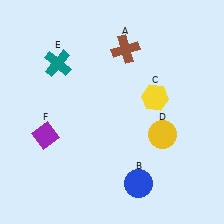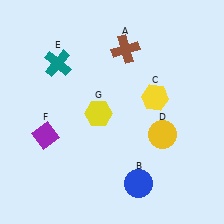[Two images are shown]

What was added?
A yellow hexagon (G) was added in Image 2.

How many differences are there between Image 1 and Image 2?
There is 1 difference between the two images.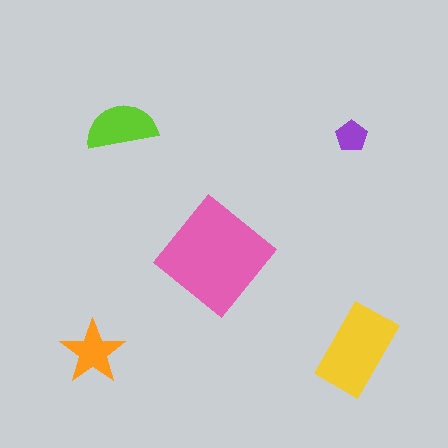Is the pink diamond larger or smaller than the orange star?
Larger.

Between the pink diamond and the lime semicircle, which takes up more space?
The pink diamond.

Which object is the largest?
The pink diamond.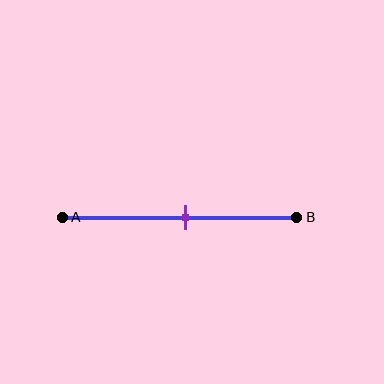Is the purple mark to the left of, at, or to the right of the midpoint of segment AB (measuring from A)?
The purple mark is approximately at the midpoint of segment AB.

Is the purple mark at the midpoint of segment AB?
Yes, the mark is approximately at the midpoint.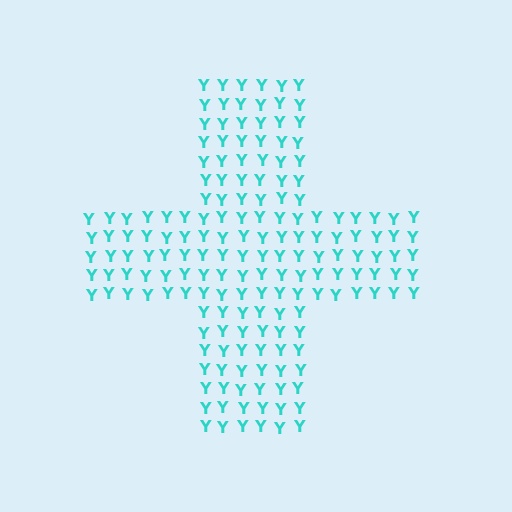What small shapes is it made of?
It is made of small letter Y's.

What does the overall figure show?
The overall figure shows a cross.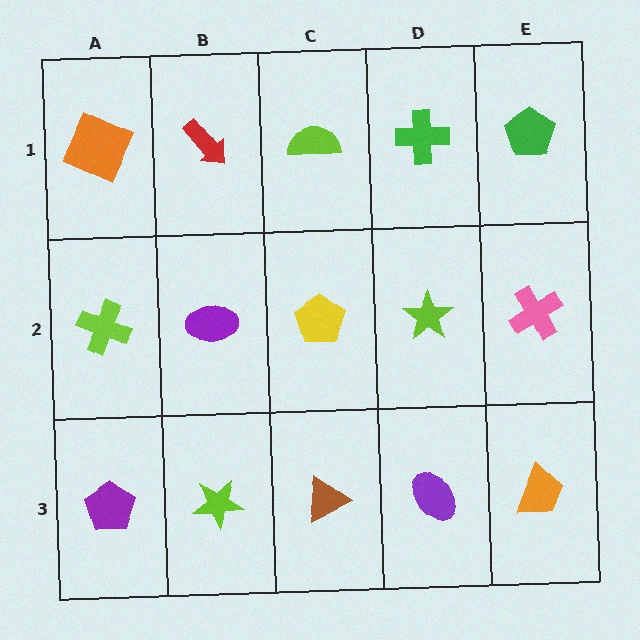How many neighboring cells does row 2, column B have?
4.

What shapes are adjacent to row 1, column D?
A lime star (row 2, column D), a lime semicircle (row 1, column C), a green pentagon (row 1, column E).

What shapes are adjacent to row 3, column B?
A purple ellipse (row 2, column B), a purple pentagon (row 3, column A), a brown triangle (row 3, column C).